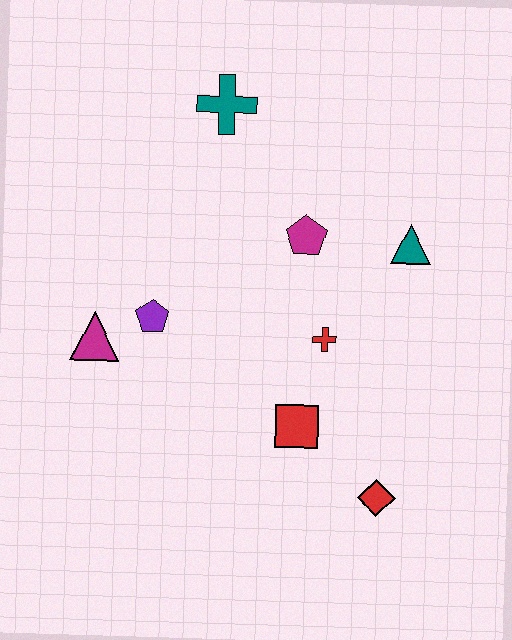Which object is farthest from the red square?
The teal cross is farthest from the red square.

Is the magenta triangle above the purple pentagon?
No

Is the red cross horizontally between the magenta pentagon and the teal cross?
No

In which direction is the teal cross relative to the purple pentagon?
The teal cross is above the purple pentagon.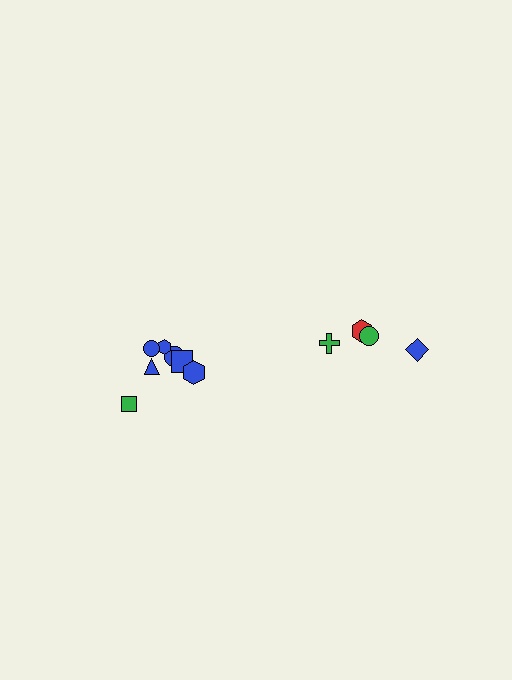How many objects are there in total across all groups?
There are 11 objects.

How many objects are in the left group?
There are 7 objects.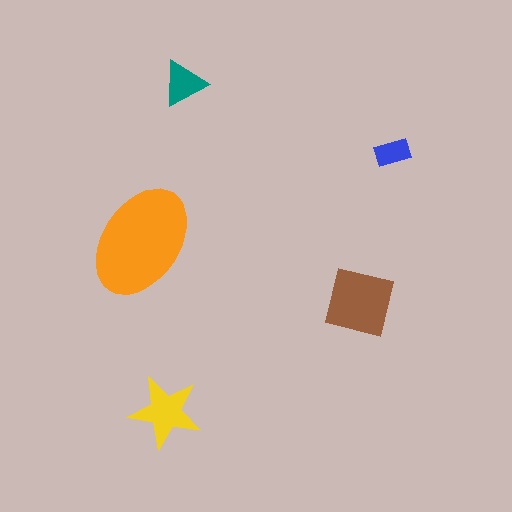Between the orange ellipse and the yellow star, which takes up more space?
The orange ellipse.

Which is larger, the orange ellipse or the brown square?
The orange ellipse.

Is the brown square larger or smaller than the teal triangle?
Larger.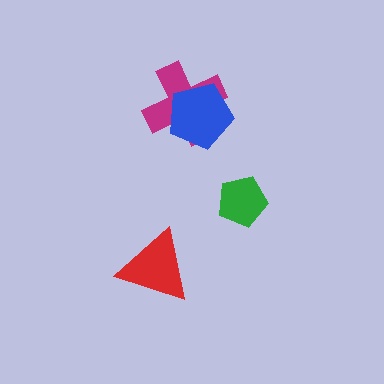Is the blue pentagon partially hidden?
No, no other shape covers it.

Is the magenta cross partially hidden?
Yes, it is partially covered by another shape.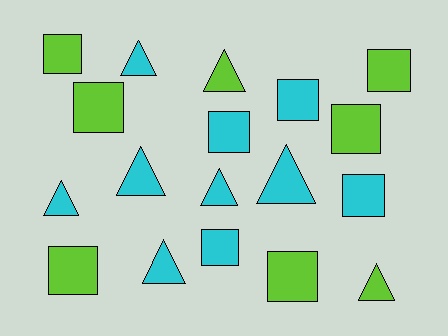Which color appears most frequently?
Cyan, with 10 objects.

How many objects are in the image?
There are 18 objects.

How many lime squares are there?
There are 6 lime squares.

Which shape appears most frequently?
Square, with 10 objects.